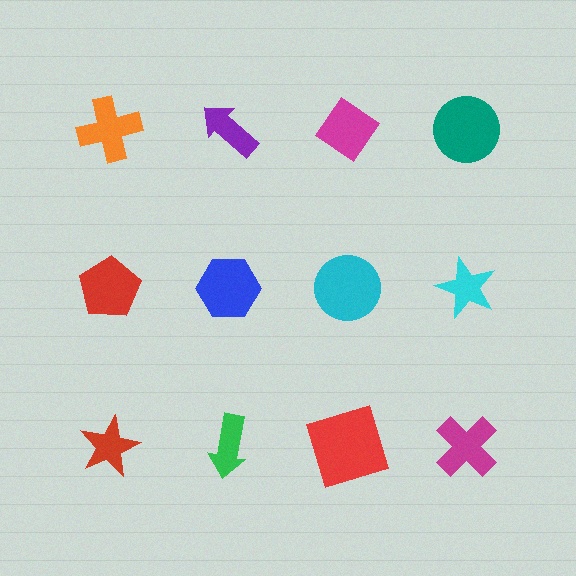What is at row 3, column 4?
A magenta cross.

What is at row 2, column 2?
A blue hexagon.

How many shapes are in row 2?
4 shapes.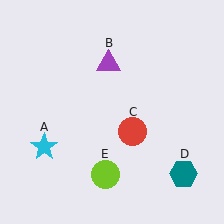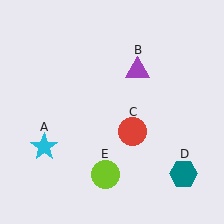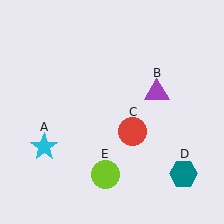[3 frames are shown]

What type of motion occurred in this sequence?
The purple triangle (object B) rotated clockwise around the center of the scene.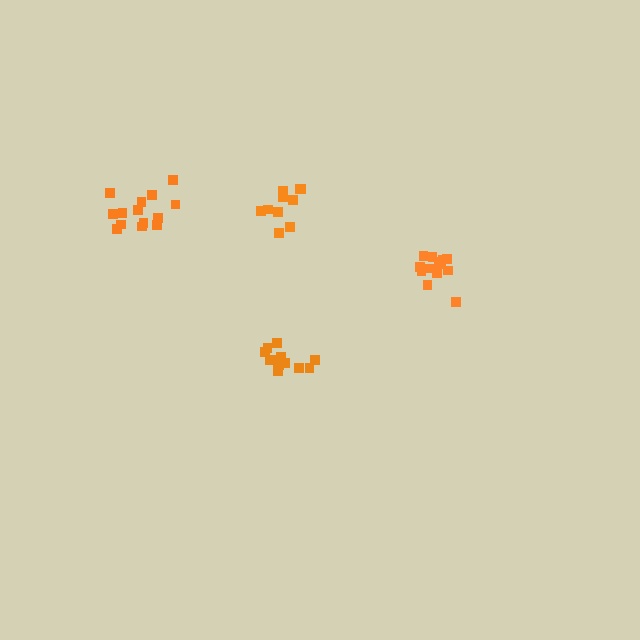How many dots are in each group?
Group 1: 14 dots, Group 2: 10 dots, Group 3: 13 dots, Group 4: 13 dots (50 total).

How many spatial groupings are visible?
There are 4 spatial groupings.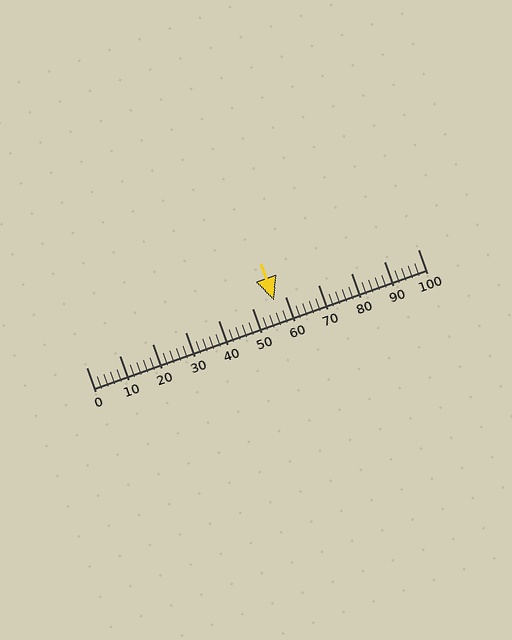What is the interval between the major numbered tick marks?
The major tick marks are spaced 10 units apart.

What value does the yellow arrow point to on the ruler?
The yellow arrow points to approximately 57.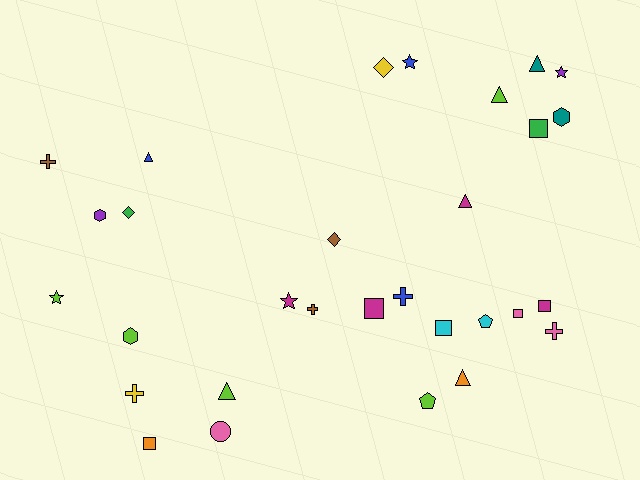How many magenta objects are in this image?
There are 4 magenta objects.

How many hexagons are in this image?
There are 3 hexagons.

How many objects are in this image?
There are 30 objects.